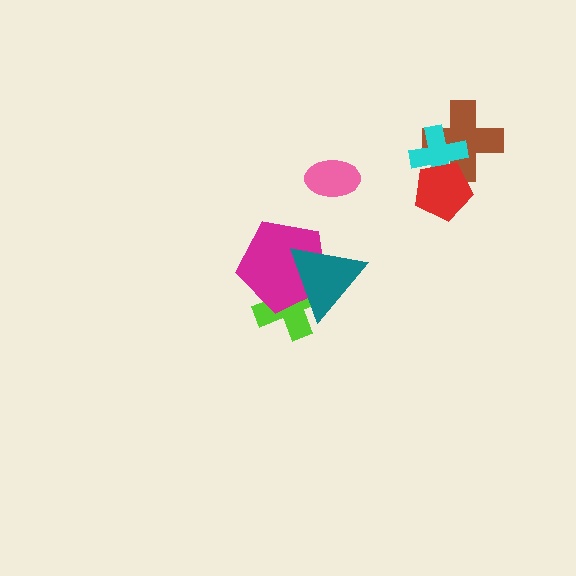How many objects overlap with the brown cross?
2 objects overlap with the brown cross.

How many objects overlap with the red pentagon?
2 objects overlap with the red pentagon.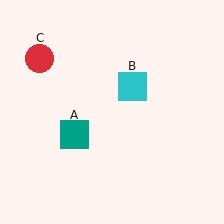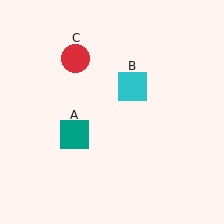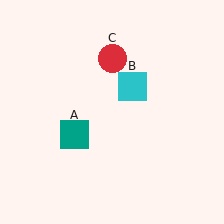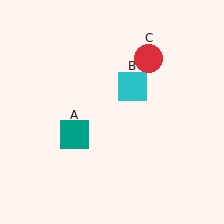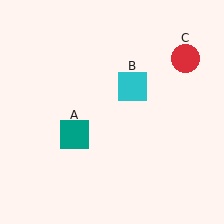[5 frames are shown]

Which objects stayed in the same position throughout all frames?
Teal square (object A) and cyan square (object B) remained stationary.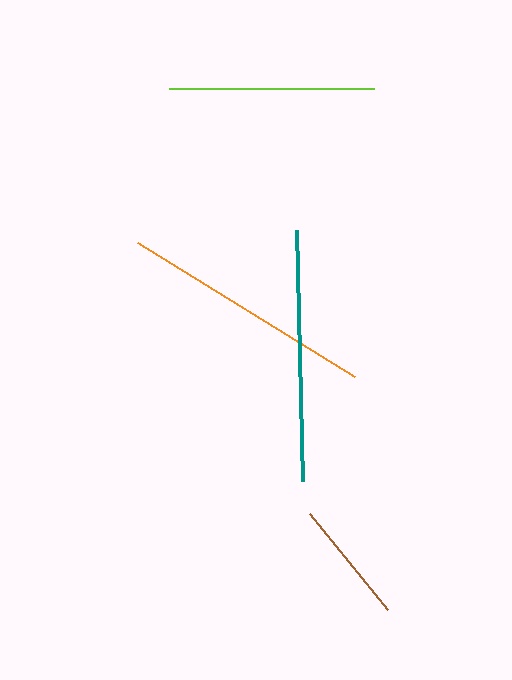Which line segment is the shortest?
The brown line is the shortest at approximately 123 pixels.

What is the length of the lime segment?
The lime segment is approximately 205 pixels long.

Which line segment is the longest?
The orange line is the longest at approximately 254 pixels.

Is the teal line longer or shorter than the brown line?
The teal line is longer than the brown line.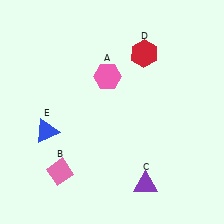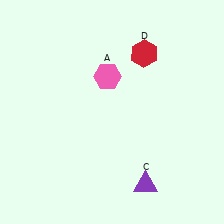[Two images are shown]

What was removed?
The pink diamond (B), the blue triangle (E) were removed in Image 2.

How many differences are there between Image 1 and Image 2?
There are 2 differences between the two images.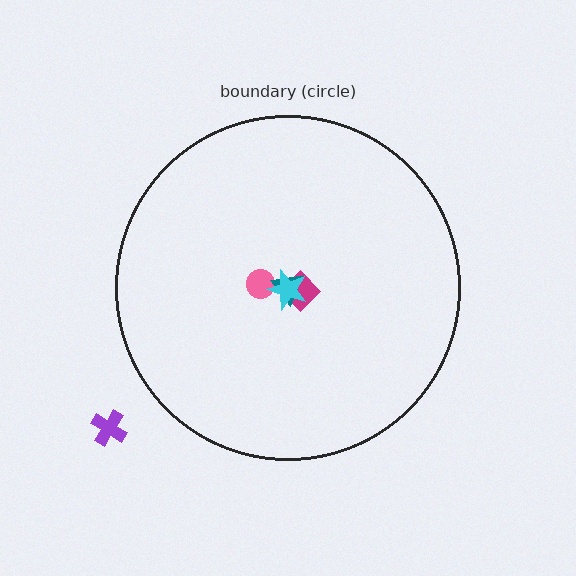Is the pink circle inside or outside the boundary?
Inside.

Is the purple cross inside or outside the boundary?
Outside.